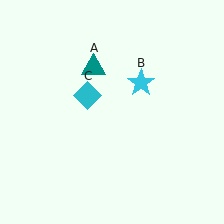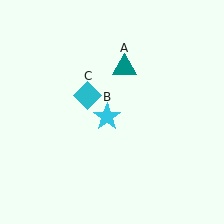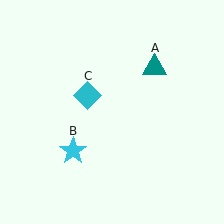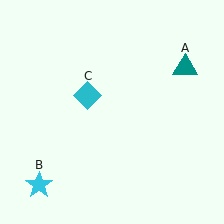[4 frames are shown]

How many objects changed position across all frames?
2 objects changed position: teal triangle (object A), cyan star (object B).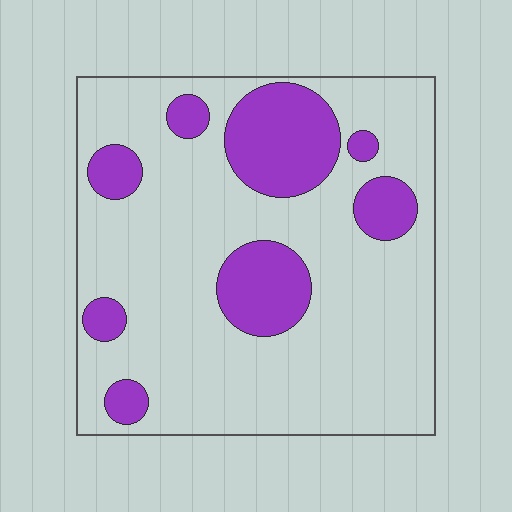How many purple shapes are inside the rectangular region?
8.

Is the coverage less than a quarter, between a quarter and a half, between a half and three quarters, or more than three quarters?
Less than a quarter.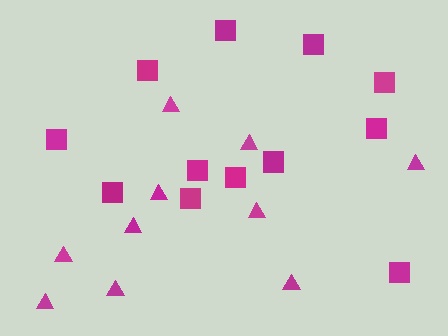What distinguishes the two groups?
There are 2 groups: one group of squares (12) and one group of triangles (10).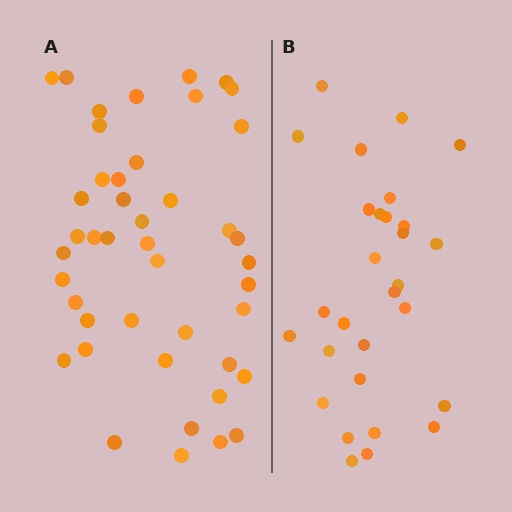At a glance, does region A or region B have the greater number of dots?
Region A (the left region) has more dots.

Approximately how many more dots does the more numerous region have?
Region A has approximately 15 more dots than region B.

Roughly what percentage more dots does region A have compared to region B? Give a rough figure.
About 50% more.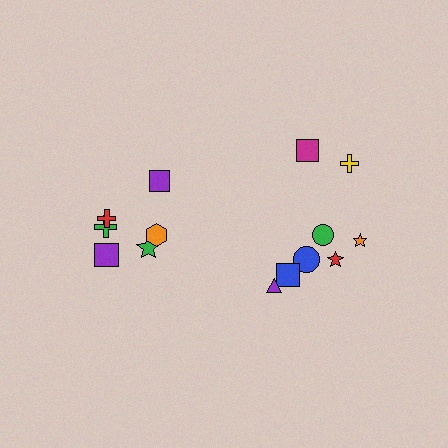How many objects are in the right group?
There are 8 objects.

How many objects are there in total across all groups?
There are 14 objects.